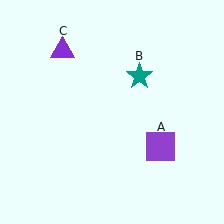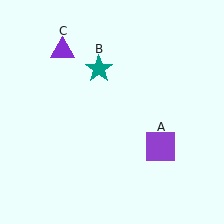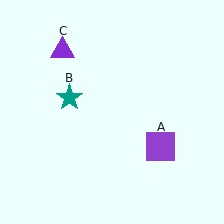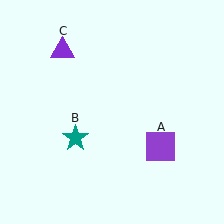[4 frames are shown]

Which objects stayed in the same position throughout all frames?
Purple square (object A) and purple triangle (object C) remained stationary.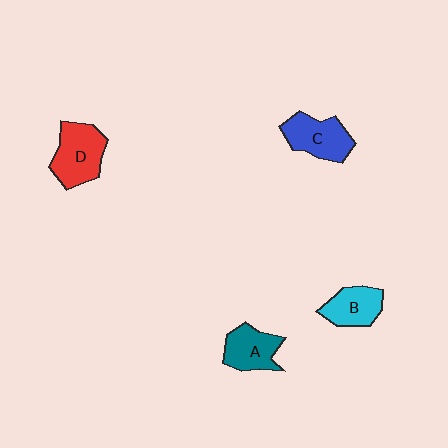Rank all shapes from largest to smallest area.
From largest to smallest: D (red), C (blue), A (teal), B (cyan).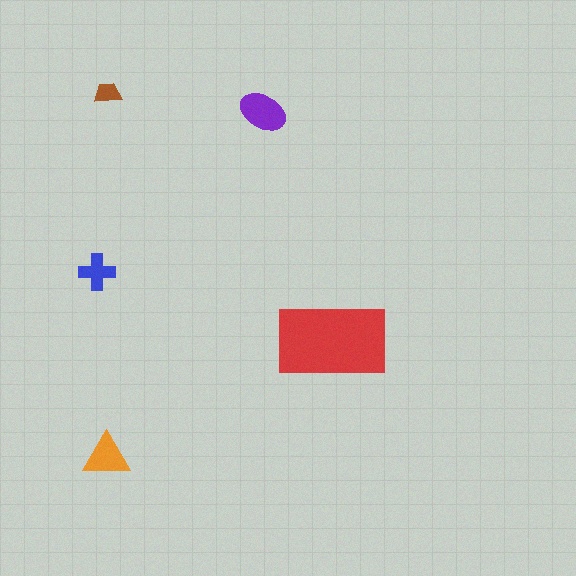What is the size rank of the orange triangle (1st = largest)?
3rd.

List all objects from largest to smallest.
The red rectangle, the purple ellipse, the orange triangle, the blue cross, the brown trapezoid.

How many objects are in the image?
There are 5 objects in the image.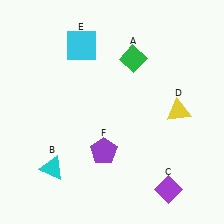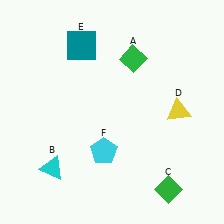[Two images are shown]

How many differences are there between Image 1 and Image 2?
There are 3 differences between the two images.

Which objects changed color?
C changed from purple to green. E changed from cyan to teal. F changed from purple to cyan.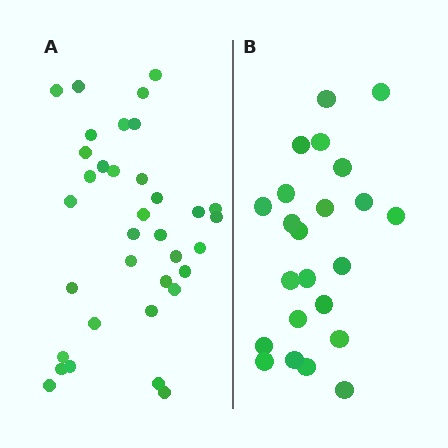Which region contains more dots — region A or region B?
Region A (the left region) has more dots.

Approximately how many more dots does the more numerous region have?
Region A has roughly 12 or so more dots than region B.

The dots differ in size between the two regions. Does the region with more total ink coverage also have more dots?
No. Region B has more total ink coverage because its dots are larger, but region A actually contains more individual dots. Total area can be misleading — the number of items is what matters here.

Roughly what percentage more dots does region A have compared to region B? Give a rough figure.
About 50% more.